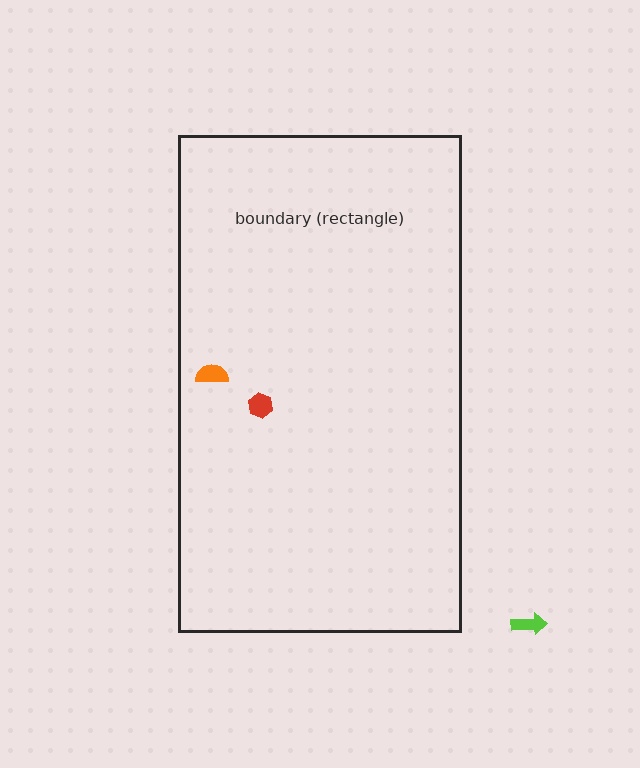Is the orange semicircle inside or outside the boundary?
Inside.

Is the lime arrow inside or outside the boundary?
Outside.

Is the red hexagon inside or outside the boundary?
Inside.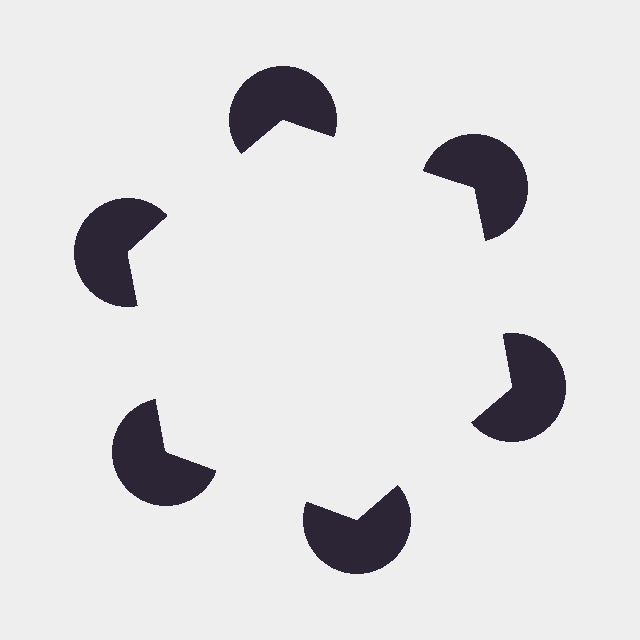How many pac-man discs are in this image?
There are 6 — one at each vertex of the illusory hexagon.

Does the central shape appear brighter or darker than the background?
It typically appears slightly brighter than the background, even though no actual brightness change is drawn.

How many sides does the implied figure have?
6 sides.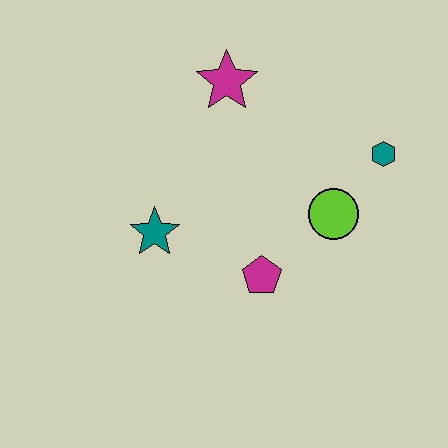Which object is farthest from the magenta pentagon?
The magenta star is farthest from the magenta pentagon.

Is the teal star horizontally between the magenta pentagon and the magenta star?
No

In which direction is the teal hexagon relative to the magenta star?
The teal hexagon is to the right of the magenta star.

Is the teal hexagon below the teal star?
No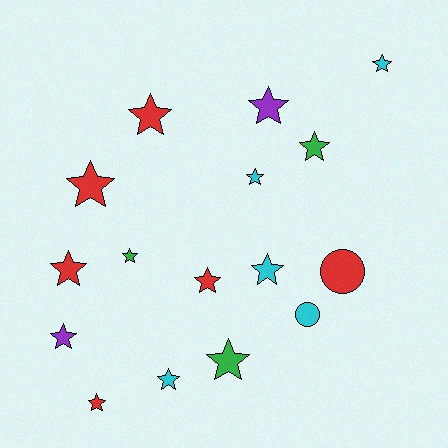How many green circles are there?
There are no green circles.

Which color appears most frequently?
Red, with 6 objects.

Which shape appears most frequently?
Star, with 14 objects.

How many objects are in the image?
There are 16 objects.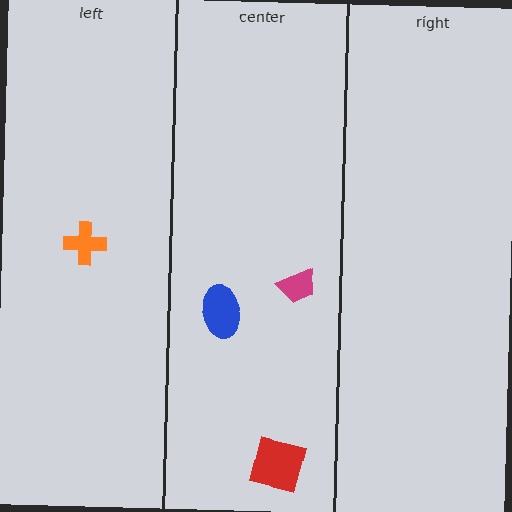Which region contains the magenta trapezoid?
The center region.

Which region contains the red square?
The center region.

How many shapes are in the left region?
1.